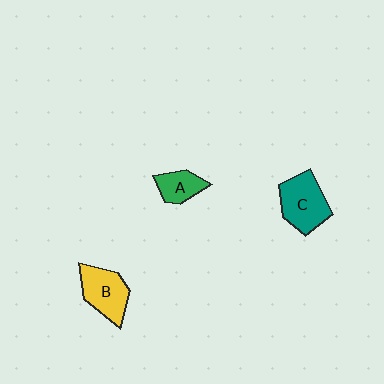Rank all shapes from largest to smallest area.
From largest to smallest: C (teal), B (yellow), A (green).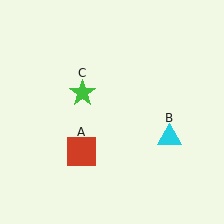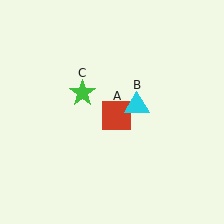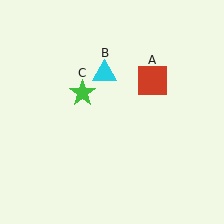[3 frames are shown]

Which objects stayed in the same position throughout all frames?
Green star (object C) remained stationary.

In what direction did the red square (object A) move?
The red square (object A) moved up and to the right.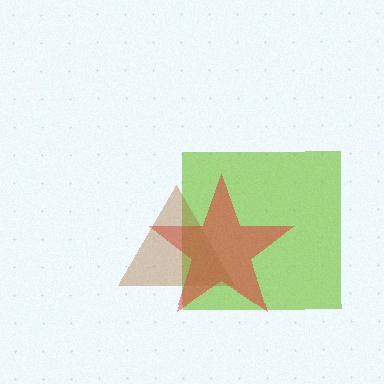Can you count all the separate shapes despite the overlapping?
Yes, there are 3 separate shapes.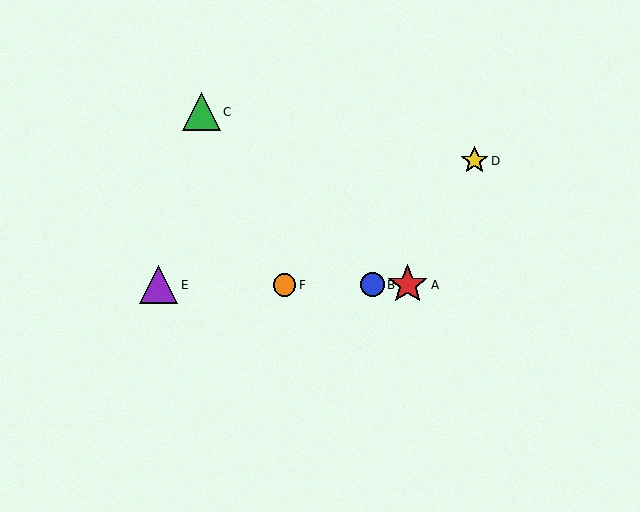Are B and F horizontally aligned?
Yes, both are at y≈285.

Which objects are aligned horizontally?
Objects A, B, E, F are aligned horizontally.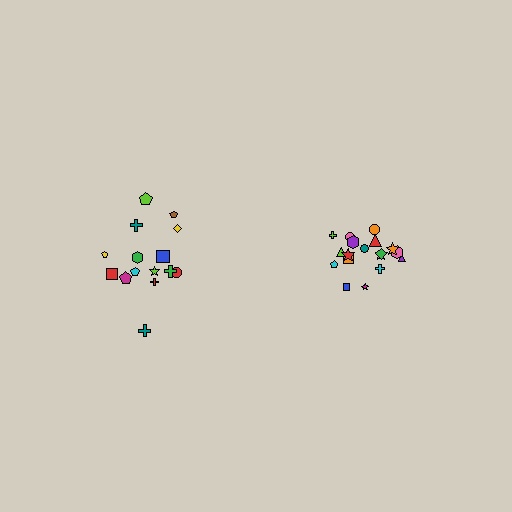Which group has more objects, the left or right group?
The right group.